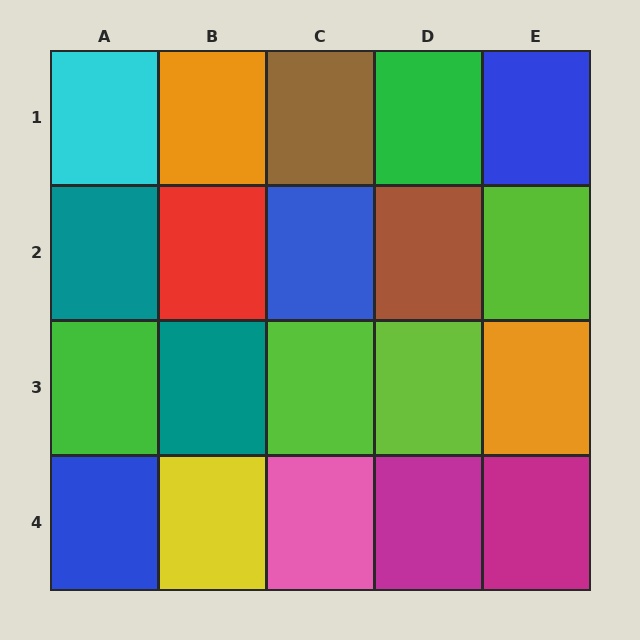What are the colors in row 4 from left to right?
Blue, yellow, pink, magenta, magenta.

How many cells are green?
2 cells are green.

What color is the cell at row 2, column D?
Brown.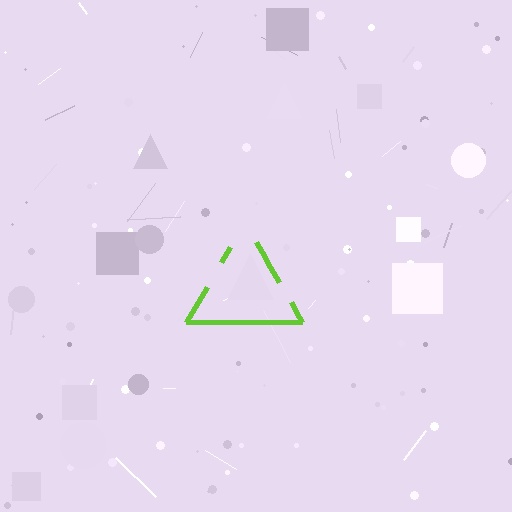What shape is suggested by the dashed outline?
The dashed outline suggests a triangle.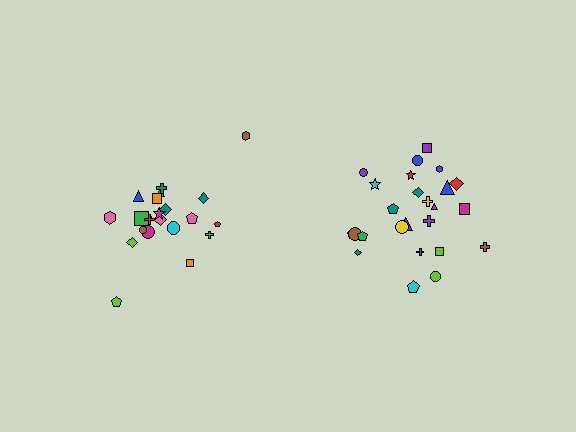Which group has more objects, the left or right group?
The right group.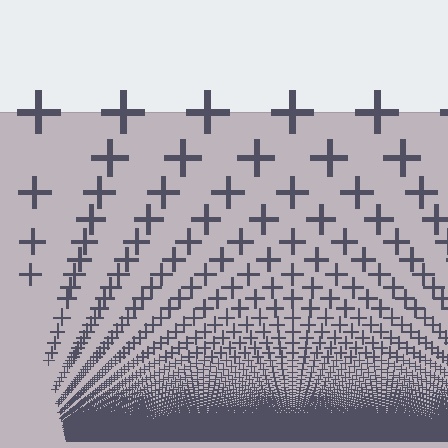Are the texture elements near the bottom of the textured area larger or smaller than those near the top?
Smaller. The gradient is inverted — elements near the bottom are smaller and denser.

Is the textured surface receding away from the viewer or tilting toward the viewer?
The surface appears to tilt toward the viewer. Texture elements get larger and sparser toward the top.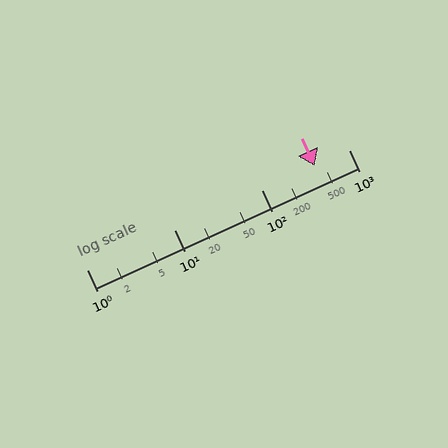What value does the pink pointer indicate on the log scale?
The pointer indicates approximately 410.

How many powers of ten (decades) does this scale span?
The scale spans 3 decades, from 1 to 1000.